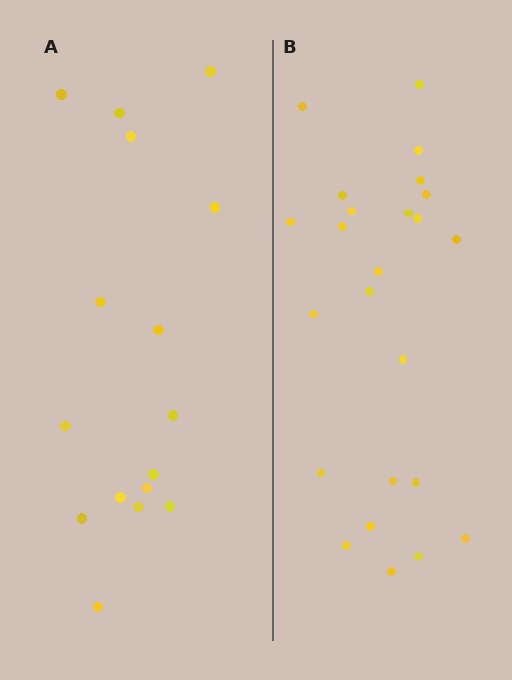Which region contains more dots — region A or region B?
Region B (the right region) has more dots.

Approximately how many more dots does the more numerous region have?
Region B has roughly 8 or so more dots than region A.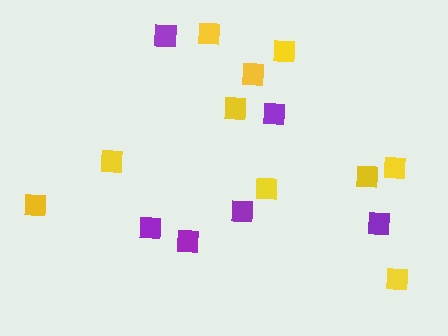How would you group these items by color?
There are 2 groups: one group of yellow squares (10) and one group of purple squares (6).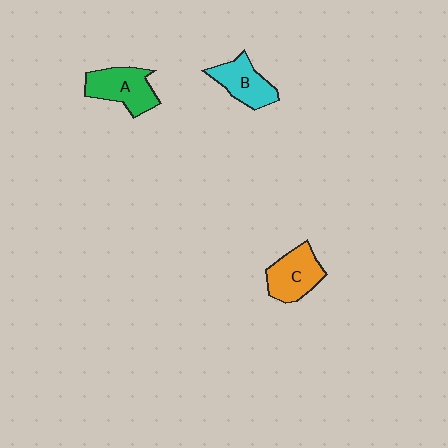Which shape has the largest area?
Shape A (green).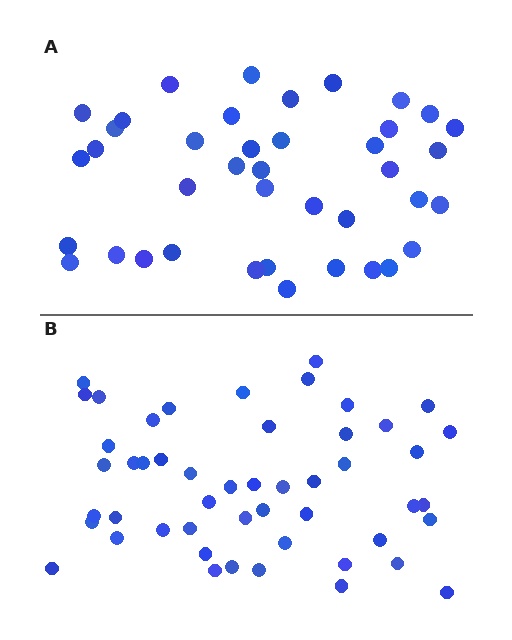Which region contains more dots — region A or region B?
Region B (the bottom region) has more dots.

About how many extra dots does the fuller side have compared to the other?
Region B has roughly 10 or so more dots than region A.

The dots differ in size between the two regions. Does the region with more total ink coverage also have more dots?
No. Region A has more total ink coverage because its dots are larger, but region B actually contains more individual dots. Total area can be misleading — the number of items is what matters here.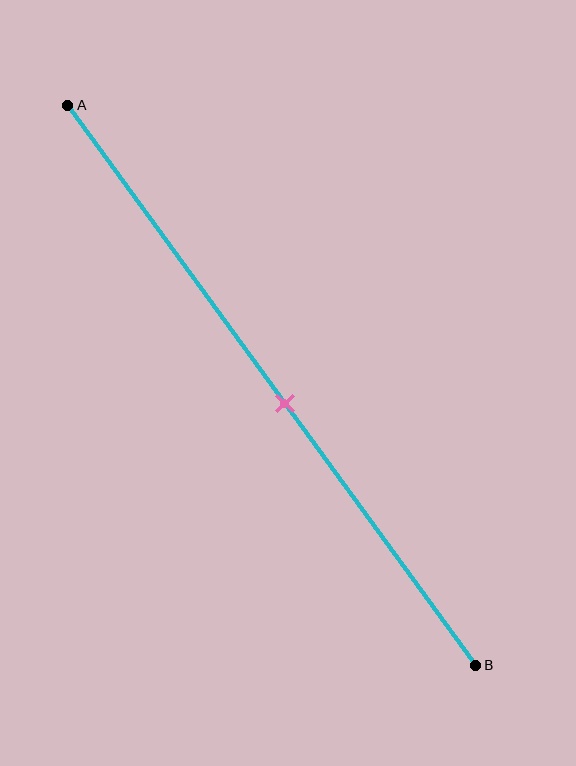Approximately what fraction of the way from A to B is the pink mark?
The pink mark is approximately 55% of the way from A to B.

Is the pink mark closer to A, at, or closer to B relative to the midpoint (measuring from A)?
The pink mark is closer to point B than the midpoint of segment AB.